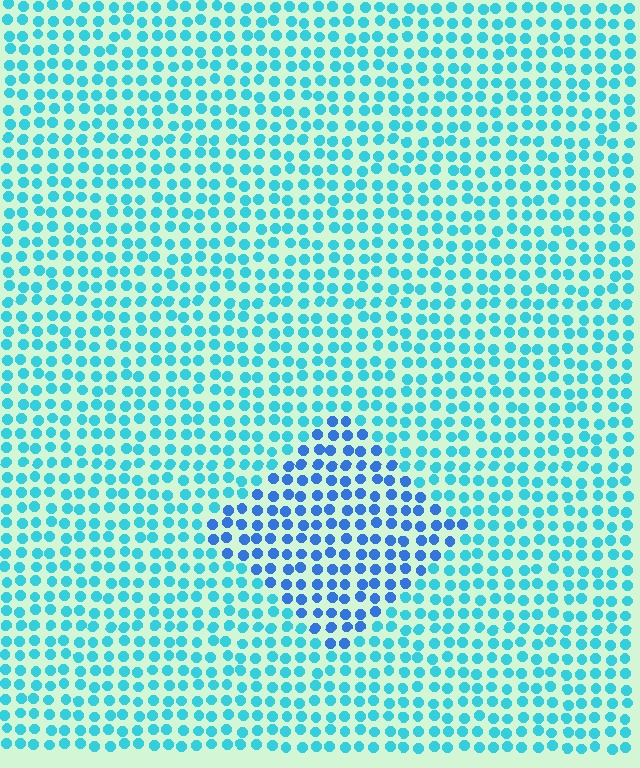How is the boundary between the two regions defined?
The boundary is defined purely by a slight shift in hue (about 32 degrees). Spacing, size, and orientation are identical on both sides.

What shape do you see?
I see a diamond.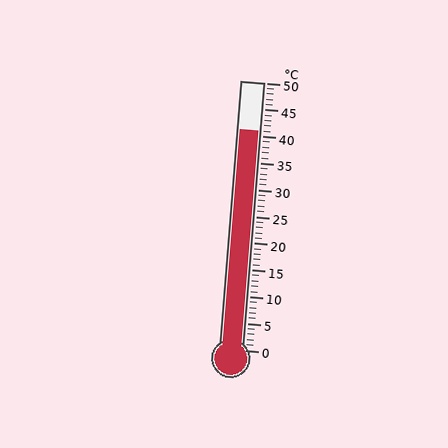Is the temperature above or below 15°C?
The temperature is above 15°C.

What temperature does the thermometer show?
The thermometer shows approximately 41°C.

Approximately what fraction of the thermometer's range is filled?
The thermometer is filled to approximately 80% of its range.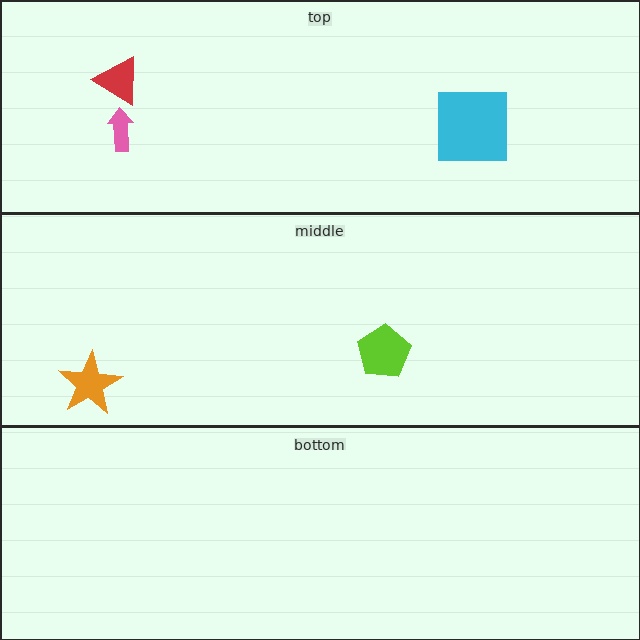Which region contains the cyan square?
The top region.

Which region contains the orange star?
The middle region.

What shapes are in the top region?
The pink arrow, the cyan square, the red triangle.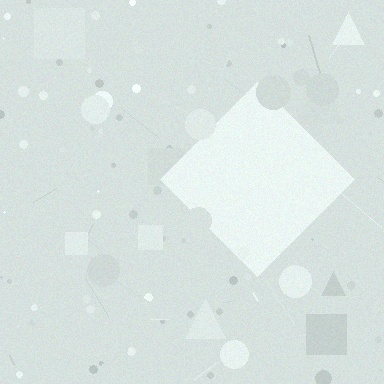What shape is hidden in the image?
A diamond is hidden in the image.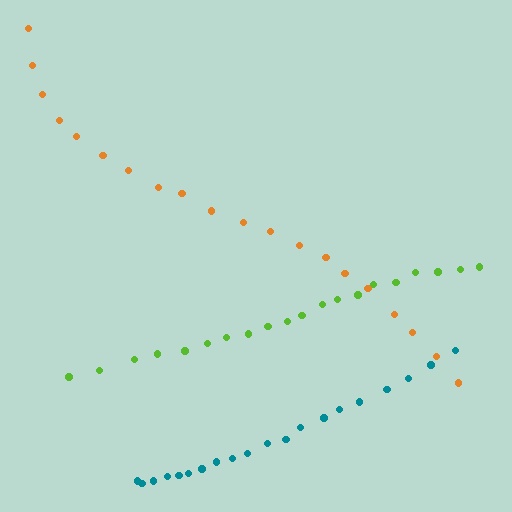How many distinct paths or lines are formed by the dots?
There are 3 distinct paths.